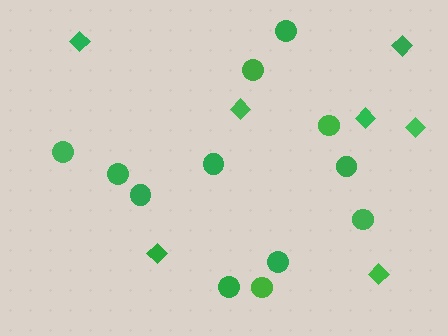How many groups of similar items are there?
There are 2 groups: one group of circles (12) and one group of diamonds (7).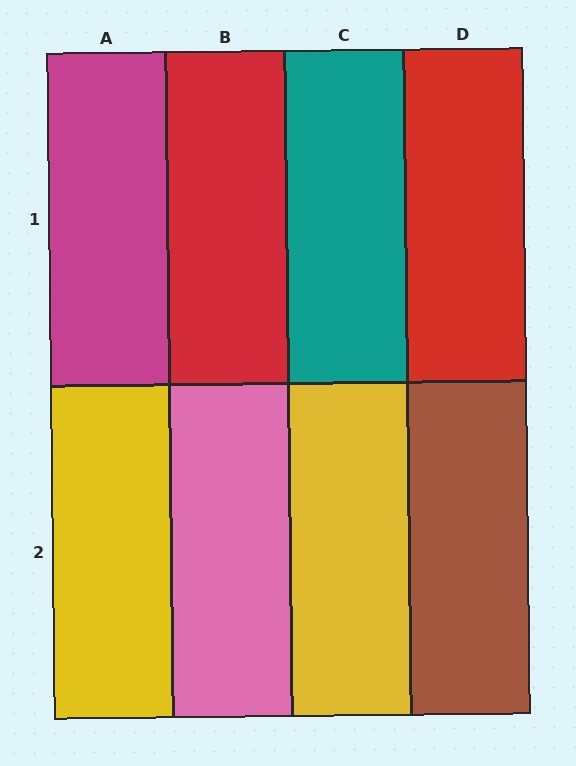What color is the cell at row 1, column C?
Teal.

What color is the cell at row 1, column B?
Red.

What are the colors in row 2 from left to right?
Yellow, pink, yellow, brown.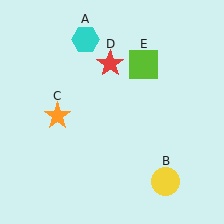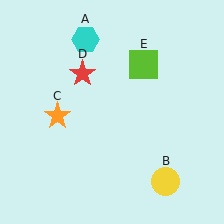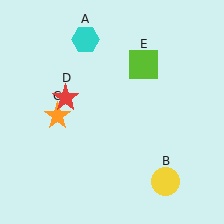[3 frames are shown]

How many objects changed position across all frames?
1 object changed position: red star (object D).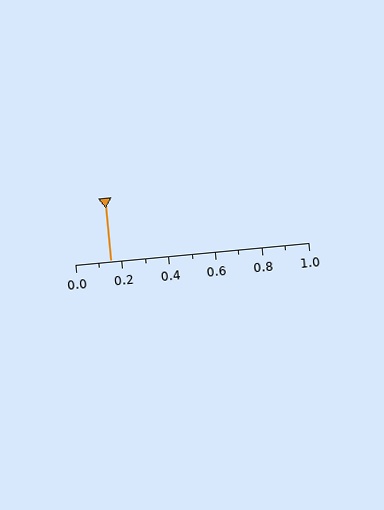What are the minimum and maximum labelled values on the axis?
The axis runs from 0.0 to 1.0.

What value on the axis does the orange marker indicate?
The marker indicates approximately 0.15.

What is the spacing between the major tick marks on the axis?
The major ticks are spaced 0.2 apart.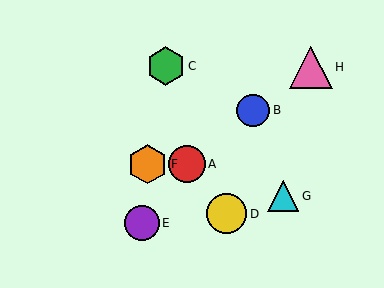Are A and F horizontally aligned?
Yes, both are at y≈164.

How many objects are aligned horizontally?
2 objects (A, F) are aligned horizontally.